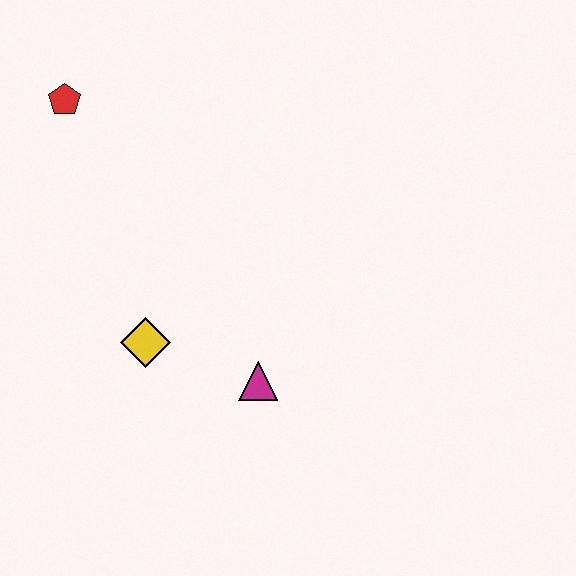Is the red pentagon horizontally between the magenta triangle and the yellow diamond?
No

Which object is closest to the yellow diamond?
The magenta triangle is closest to the yellow diamond.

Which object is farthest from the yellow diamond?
The red pentagon is farthest from the yellow diamond.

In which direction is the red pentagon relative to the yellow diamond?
The red pentagon is above the yellow diamond.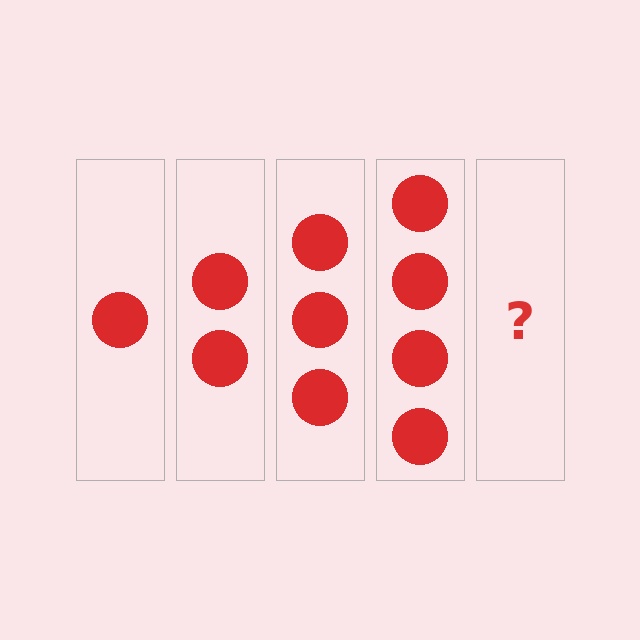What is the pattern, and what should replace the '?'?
The pattern is that each step adds one more circle. The '?' should be 5 circles.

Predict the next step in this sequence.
The next step is 5 circles.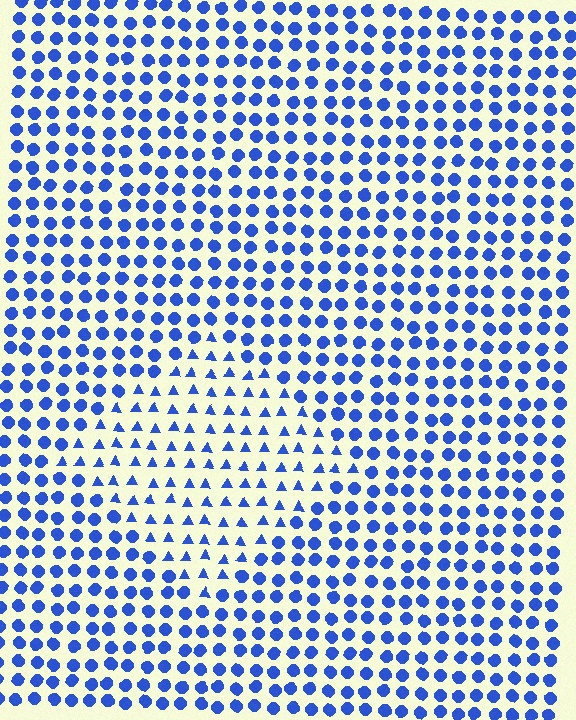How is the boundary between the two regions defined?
The boundary is defined by a change in element shape: triangles inside vs. circles outside. All elements share the same color and spacing.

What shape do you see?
I see a diamond.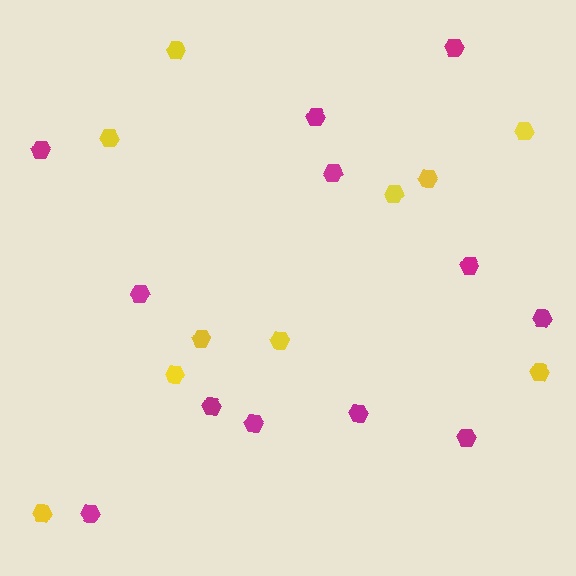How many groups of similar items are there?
There are 2 groups: one group of yellow hexagons (10) and one group of magenta hexagons (12).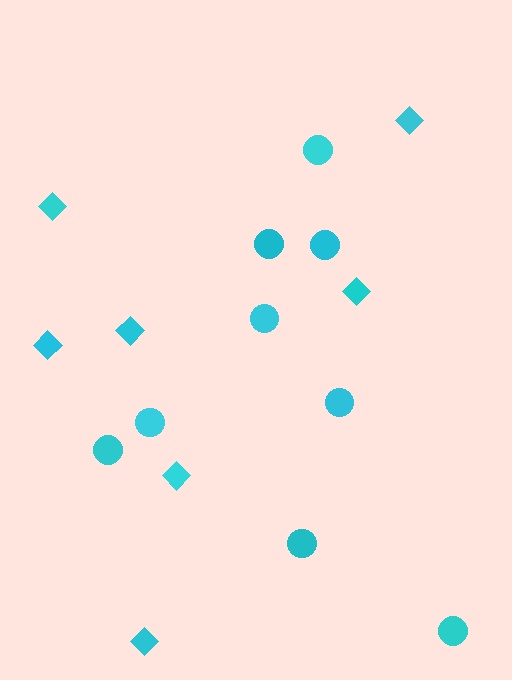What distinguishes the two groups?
There are 2 groups: one group of diamonds (7) and one group of circles (9).